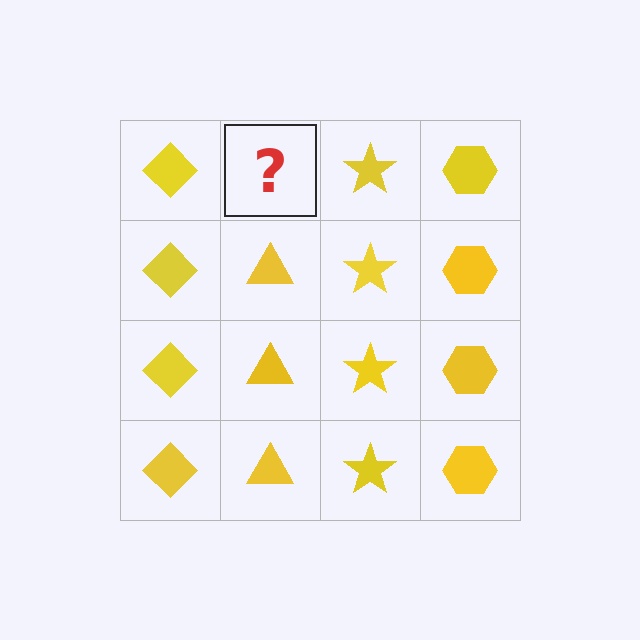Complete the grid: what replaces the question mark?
The question mark should be replaced with a yellow triangle.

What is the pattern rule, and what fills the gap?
The rule is that each column has a consistent shape. The gap should be filled with a yellow triangle.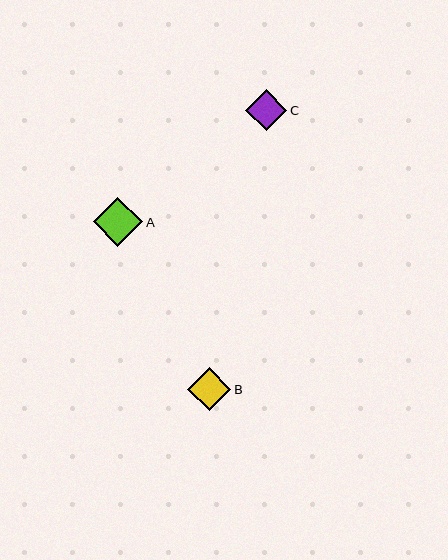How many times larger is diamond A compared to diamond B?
Diamond A is approximately 1.1 times the size of diamond B.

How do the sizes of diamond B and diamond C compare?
Diamond B and diamond C are approximately the same size.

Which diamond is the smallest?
Diamond C is the smallest with a size of approximately 41 pixels.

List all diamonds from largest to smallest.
From largest to smallest: A, B, C.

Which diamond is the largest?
Diamond A is the largest with a size of approximately 49 pixels.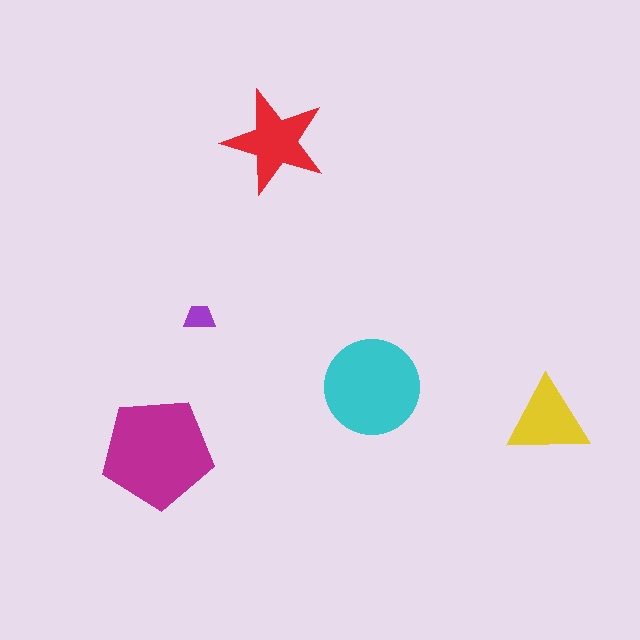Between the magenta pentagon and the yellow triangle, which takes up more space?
The magenta pentagon.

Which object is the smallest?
The purple trapezoid.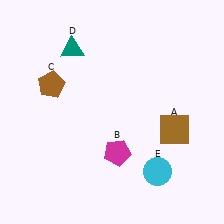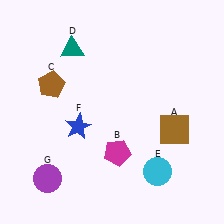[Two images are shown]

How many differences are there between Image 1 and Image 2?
There are 2 differences between the two images.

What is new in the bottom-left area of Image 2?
A purple circle (G) was added in the bottom-left area of Image 2.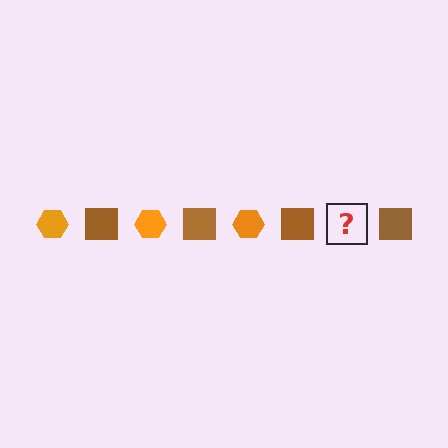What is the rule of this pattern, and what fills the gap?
The rule is that the pattern alternates between orange hexagon and brown square. The gap should be filled with an orange hexagon.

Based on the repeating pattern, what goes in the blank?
The blank should be an orange hexagon.